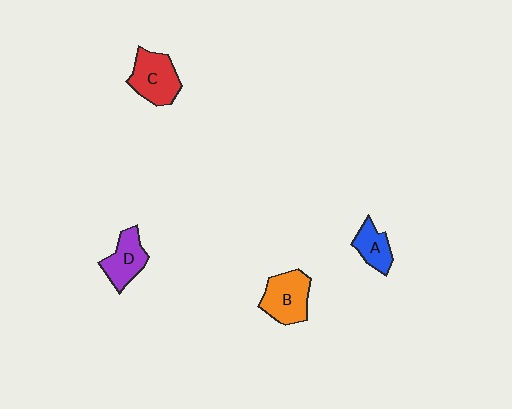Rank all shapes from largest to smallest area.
From largest to smallest: B (orange), C (red), D (purple), A (blue).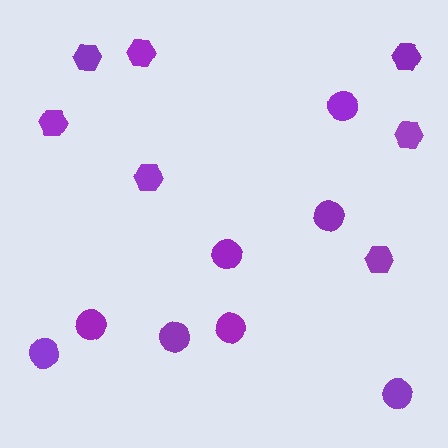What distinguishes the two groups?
There are 2 groups: one group of hexagons (7) and one group of circles (8).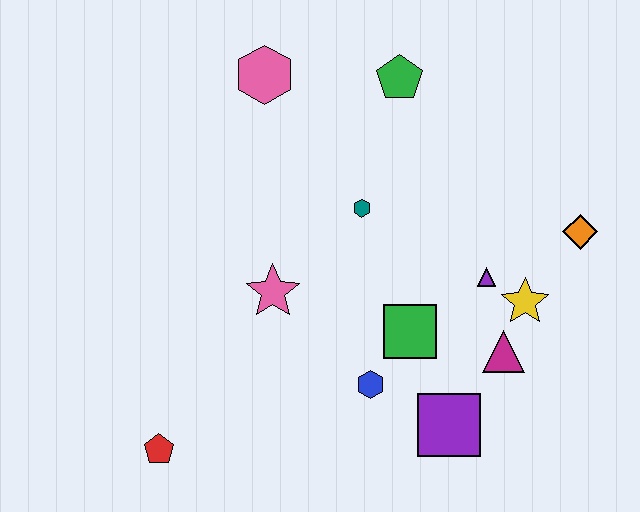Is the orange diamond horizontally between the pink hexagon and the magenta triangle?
No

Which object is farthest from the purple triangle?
The red pentagon is farthest from the purple triangle.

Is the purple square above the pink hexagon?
No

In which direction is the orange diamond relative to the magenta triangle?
The orange diamond is above the magenta triangle.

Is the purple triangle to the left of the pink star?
No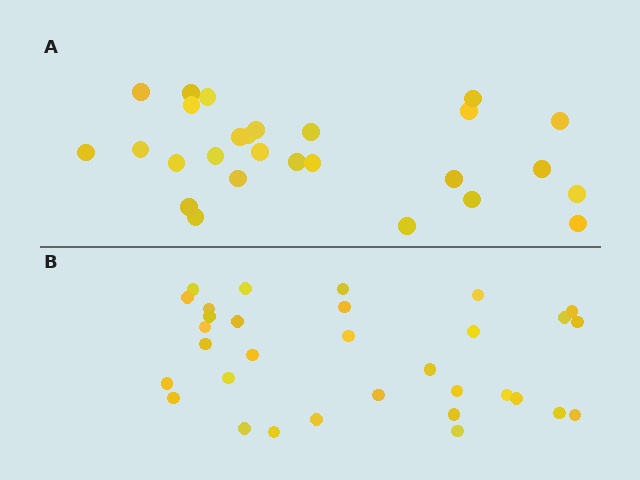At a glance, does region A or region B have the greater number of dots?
Region B (the bottom region) has more dots.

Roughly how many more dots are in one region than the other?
Region B has about 5 more dots than region A.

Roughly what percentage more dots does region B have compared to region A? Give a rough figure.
About 20% more.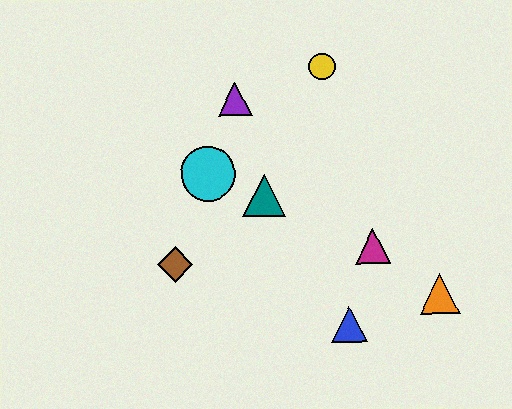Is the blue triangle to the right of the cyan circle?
Yes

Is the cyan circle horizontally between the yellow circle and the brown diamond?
Yes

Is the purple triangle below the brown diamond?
No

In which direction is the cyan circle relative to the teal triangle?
The cyan circle is to the left of the teal triangle.